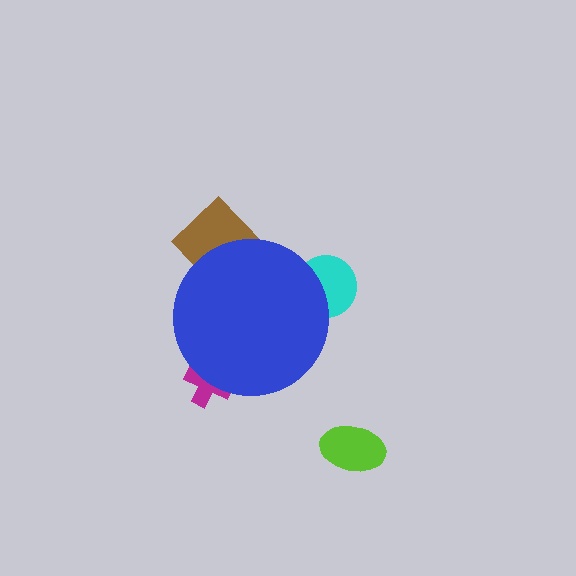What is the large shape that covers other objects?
A blue circle.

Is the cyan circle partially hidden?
Yes, the cyan circle is partially hidden behind the blue circle.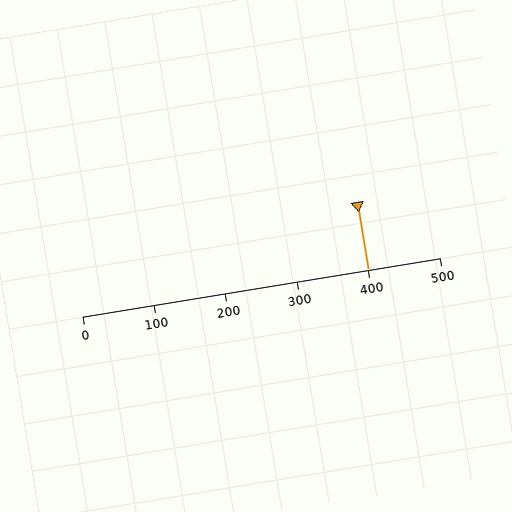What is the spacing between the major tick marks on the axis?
The major ticks are spaced 100 apart.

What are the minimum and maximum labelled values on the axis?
The axis runs from 0 to 500.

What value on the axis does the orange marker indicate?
The marker indicates approximately 400.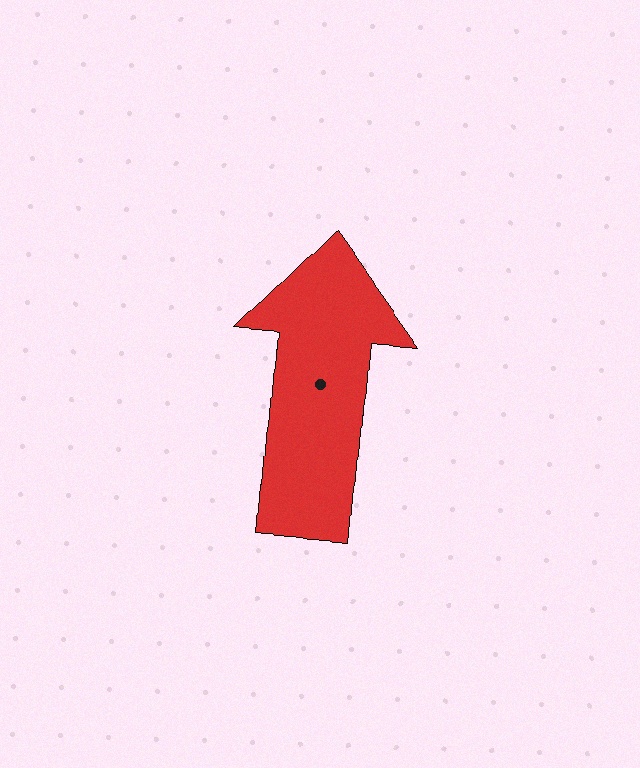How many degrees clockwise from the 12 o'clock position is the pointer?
Approximately 5 degrees.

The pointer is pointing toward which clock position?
Roughly 12 o'clock.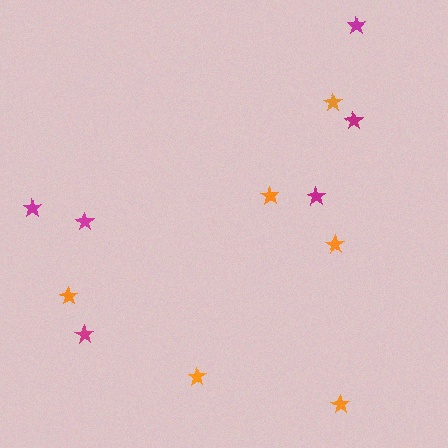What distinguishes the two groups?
There are 2 groups: one group of orange stars (6) and one group of magenta stars (6).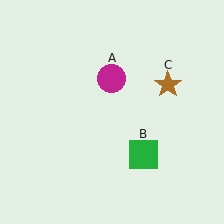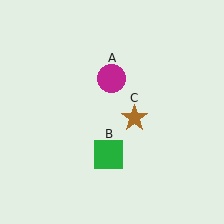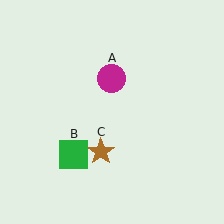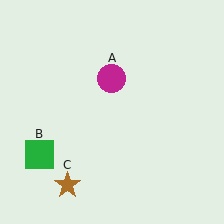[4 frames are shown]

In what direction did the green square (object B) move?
The green square (object B) moved left.